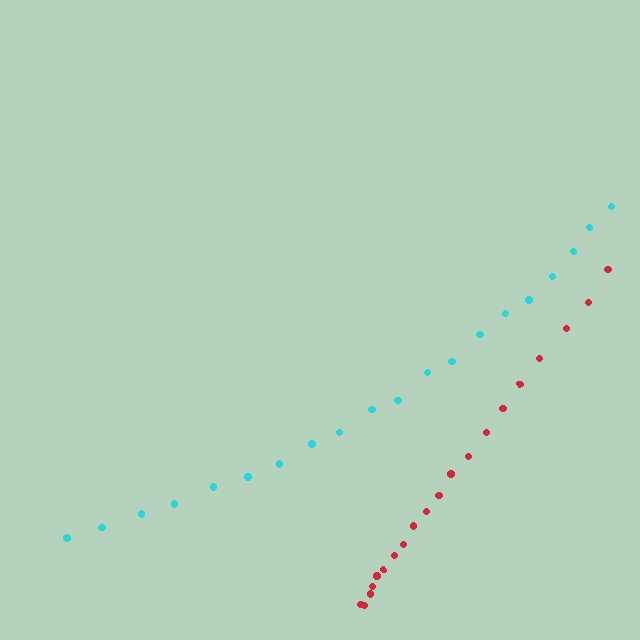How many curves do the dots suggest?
There are 2 distinct paths.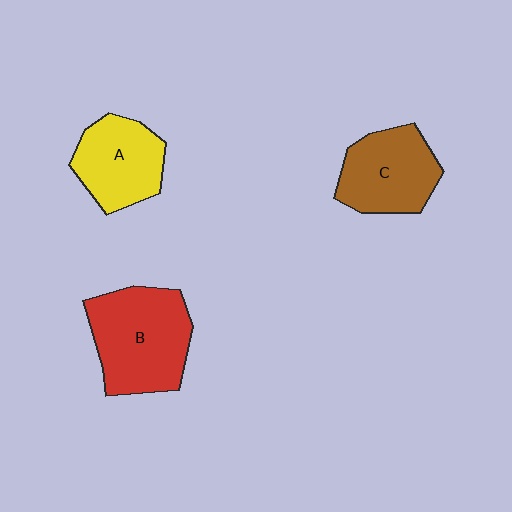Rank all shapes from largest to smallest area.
From largest to smallest: B (red), C (brown), A (yellow).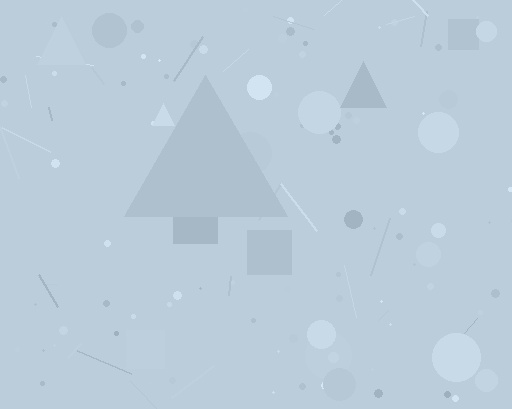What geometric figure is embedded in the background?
A triangle is embedded in the background.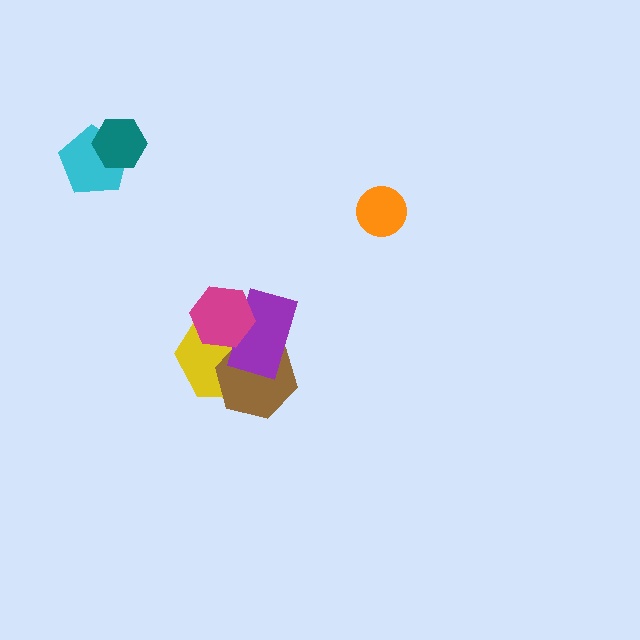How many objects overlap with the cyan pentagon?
1 object overlaps with the cyan pentagon.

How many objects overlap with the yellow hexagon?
3 objects overlap with the yellow hexagon.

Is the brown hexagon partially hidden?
Yes, it is partially covered by another shape.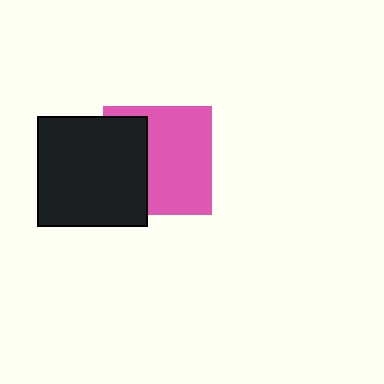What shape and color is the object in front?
The object in front is a black square.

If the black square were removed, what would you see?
You would see the complete pink square.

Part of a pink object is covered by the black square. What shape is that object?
It is a square.